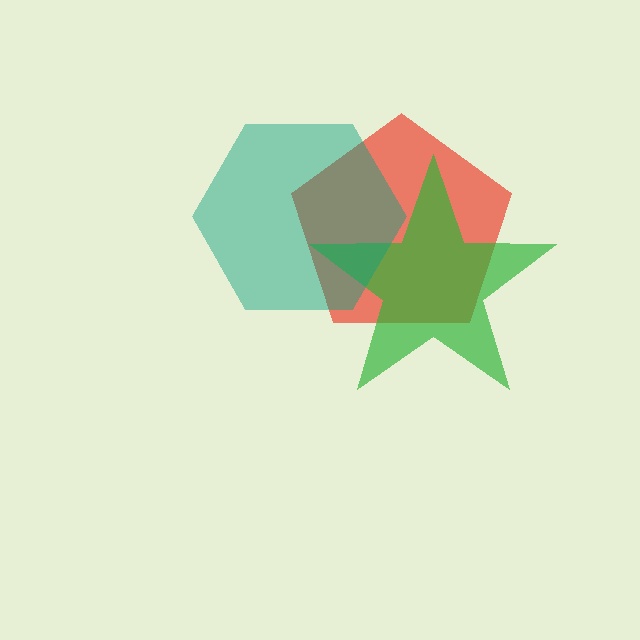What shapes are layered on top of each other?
The layered shapes are: a red pentagon, a green star, a teal hexagon.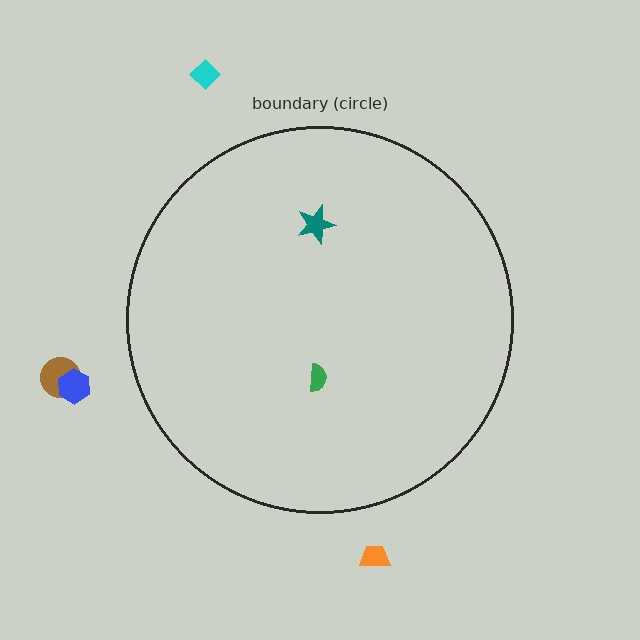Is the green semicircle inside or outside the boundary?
Inside.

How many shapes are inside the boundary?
2 inside, 4 outside.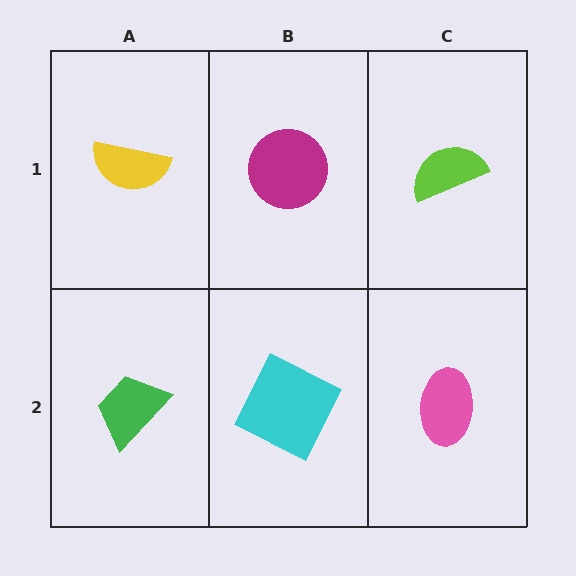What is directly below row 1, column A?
A green trapezoid.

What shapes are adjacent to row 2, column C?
A lime semicircle (row 1, column C), a cyan square (row 2, column B).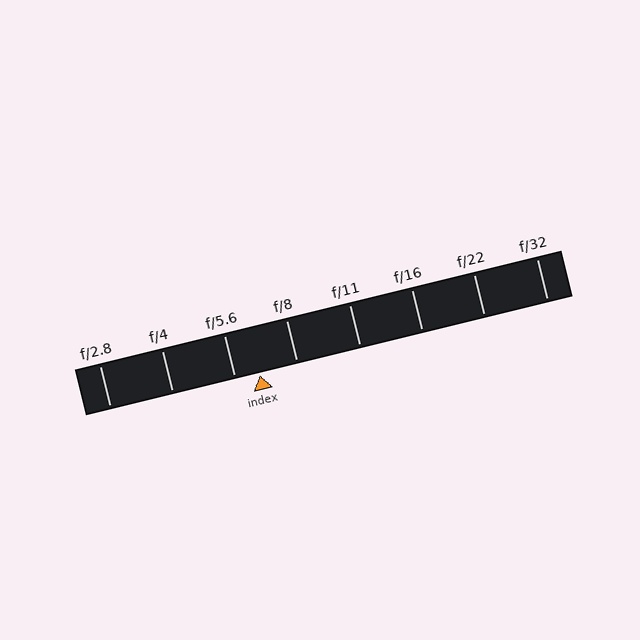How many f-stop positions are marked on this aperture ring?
There are 8 f-stop positions marked.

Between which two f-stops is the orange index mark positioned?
The index mark is between f/5.6 and f/8.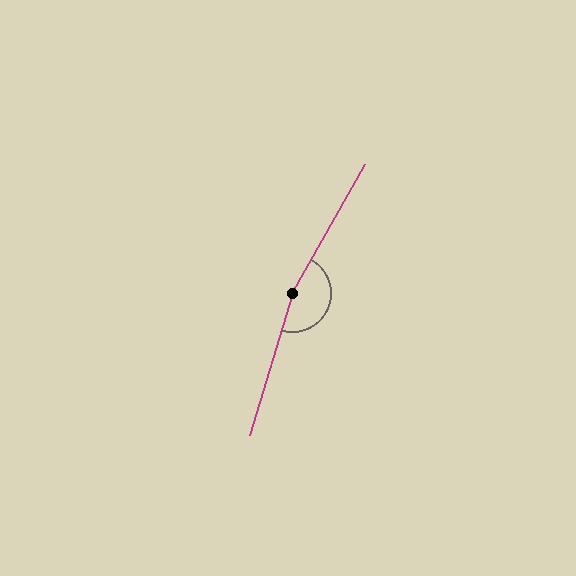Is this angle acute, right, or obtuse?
It is obtuse.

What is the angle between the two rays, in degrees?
Approximately 167 degrees.